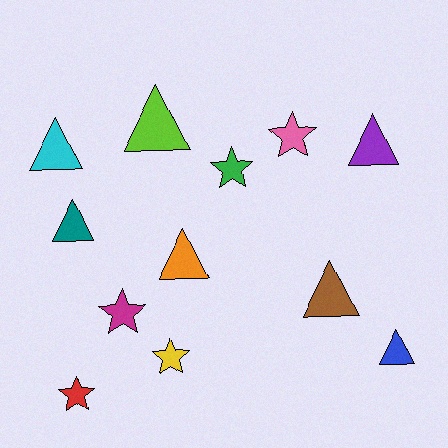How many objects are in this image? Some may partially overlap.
There are 12 objects.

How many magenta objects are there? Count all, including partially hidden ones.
There is 1 magenta object.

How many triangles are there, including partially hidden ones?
There are 7 triangles.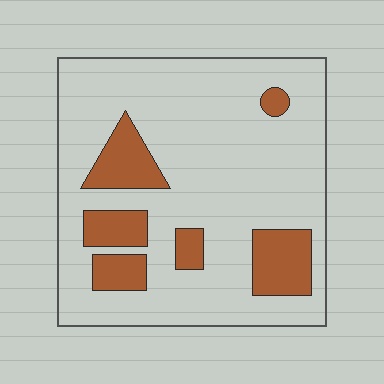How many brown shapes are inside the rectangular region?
6.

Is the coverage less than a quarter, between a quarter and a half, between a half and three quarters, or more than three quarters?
Less than a quarter.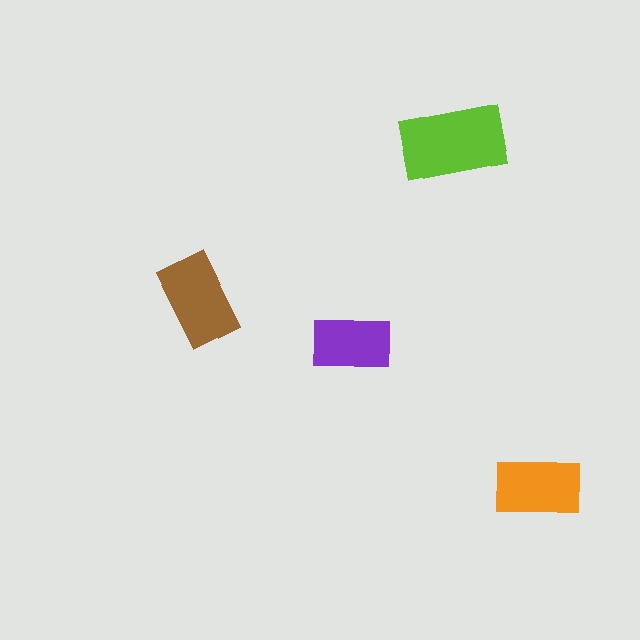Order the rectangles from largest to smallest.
the lime one, the brown one, the orange one, the purple one.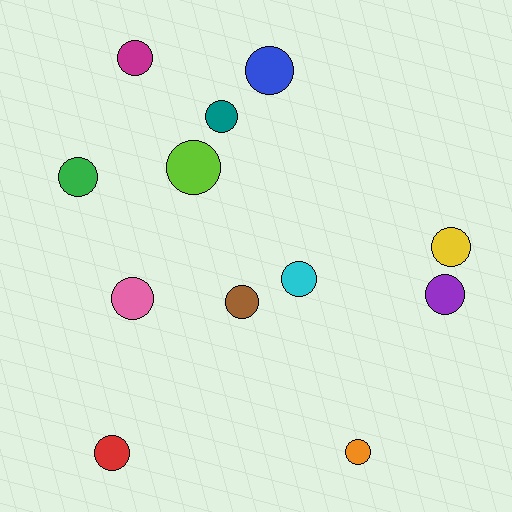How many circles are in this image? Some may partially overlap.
There are 12 circles.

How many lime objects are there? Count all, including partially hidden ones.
There is 1 lime object.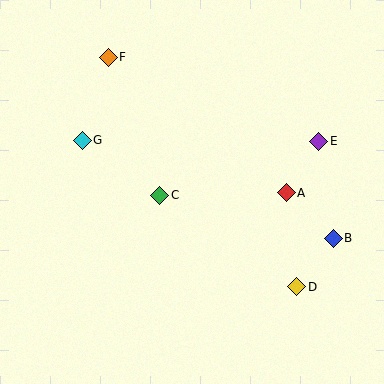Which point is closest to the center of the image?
Point C at (160, 195) is closest to the center.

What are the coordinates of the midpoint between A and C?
The midpoint between A and C is at (223, 194).